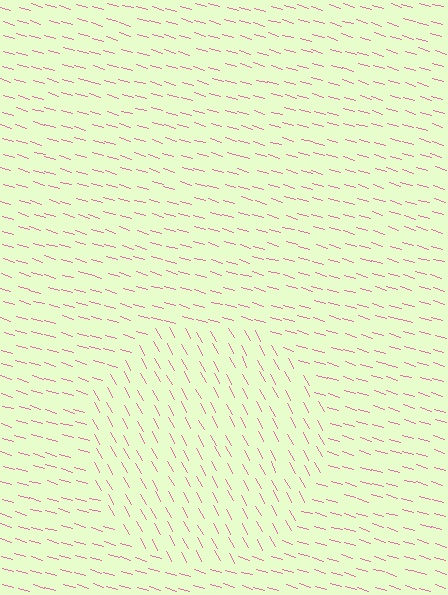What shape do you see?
I see a circle.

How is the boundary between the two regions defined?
The boundary is defined purely by a change in line orientation (approximately 45 degrees difference). All lines are the same color and thickness.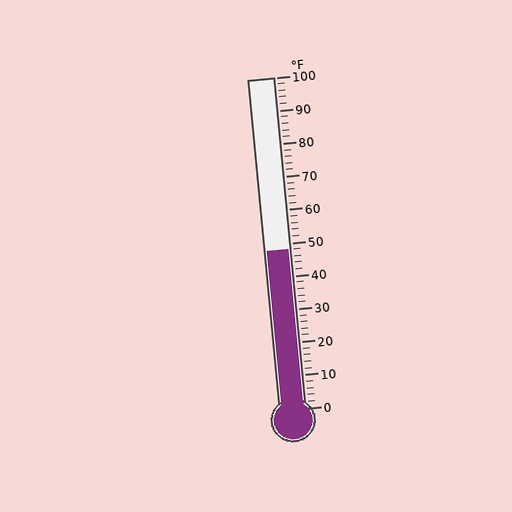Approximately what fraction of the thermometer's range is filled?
The thermometer is filled to approximately 50% of its range.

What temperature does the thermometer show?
The thermometer shows approximately 48°F.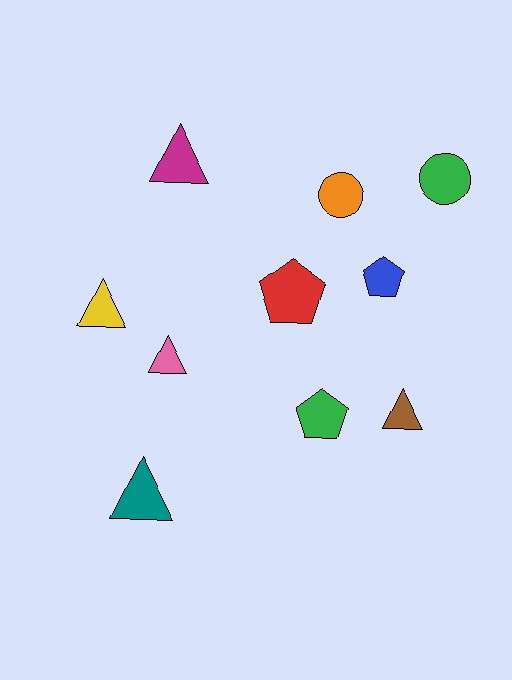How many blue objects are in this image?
There is 1 blue object.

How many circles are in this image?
There are 2 circles.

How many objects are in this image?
There are 10 objects.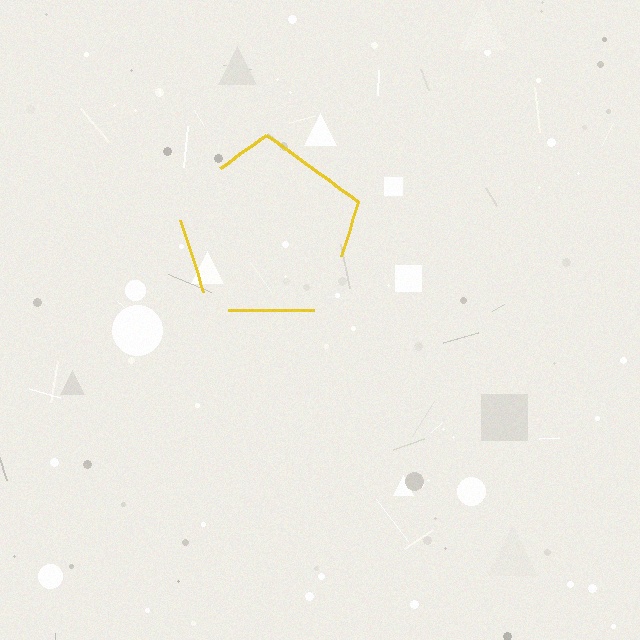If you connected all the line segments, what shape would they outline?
They would outline a pentagon.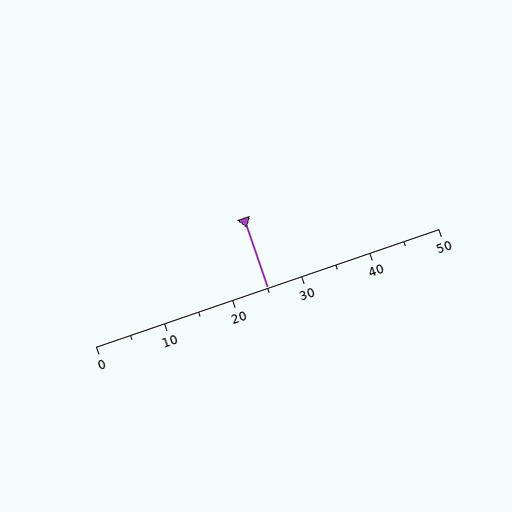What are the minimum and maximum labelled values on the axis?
The axis runs from 0 to 50.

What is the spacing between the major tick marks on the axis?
The major ticks are spaced 10 apart.